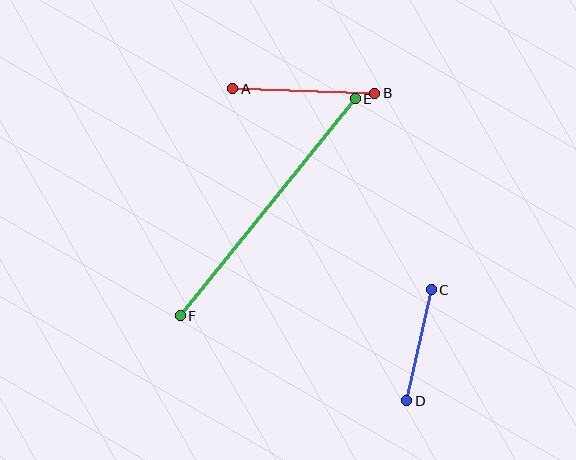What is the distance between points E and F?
The distance is approximately 278 pixels.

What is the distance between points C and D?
The distance is approximately 114 pixels.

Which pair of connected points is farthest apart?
Points E and F are farthest apart.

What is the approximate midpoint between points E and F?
The midpoint is at approximately (268, 207) pixels.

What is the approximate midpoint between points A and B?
The midpoint is at approximately (304, 91) pixels.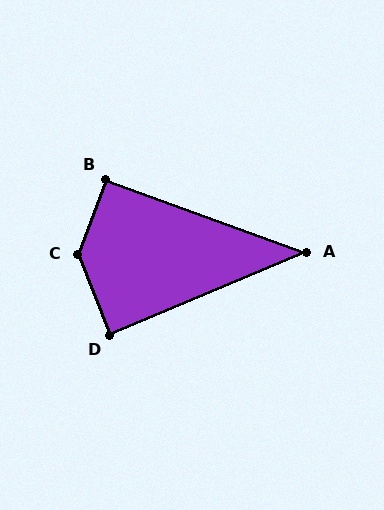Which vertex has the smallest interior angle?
A, at approximately 43 degrees.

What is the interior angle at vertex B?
Approximately 91 degrees (approximately right).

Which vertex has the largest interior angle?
C, at approximately 137 degrees.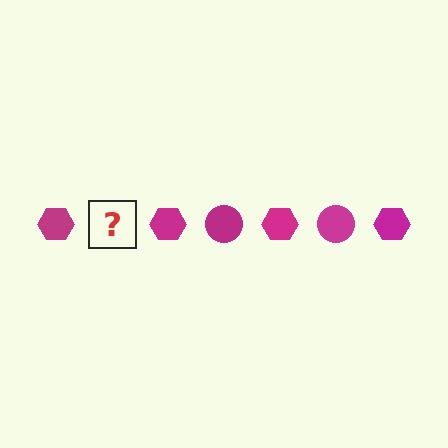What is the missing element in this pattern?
The missing element is a magenta circle.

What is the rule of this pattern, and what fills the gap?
The rule is that the pattern cycles through hexagon, circle shapes in magenta. The gap should be filled with a magenta circle.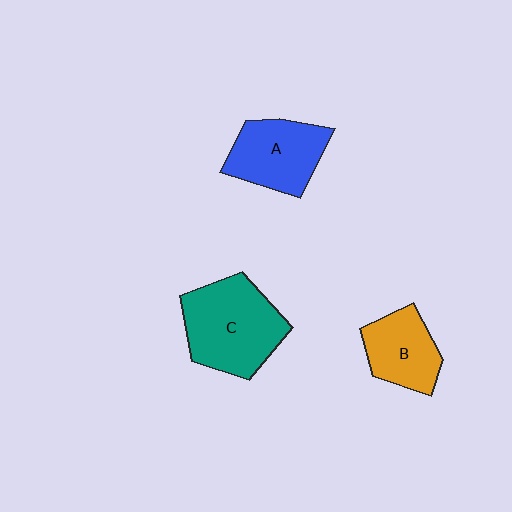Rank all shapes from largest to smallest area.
From largest to smallest: C (teal), A (blue), B (orange).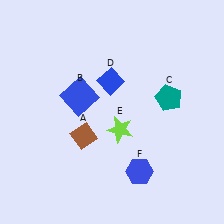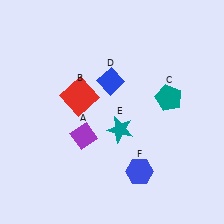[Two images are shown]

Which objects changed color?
A changed from brown to purple. B changed from blue to red. E changed from lime to teal.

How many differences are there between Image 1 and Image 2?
There are 3 differences between the two images.